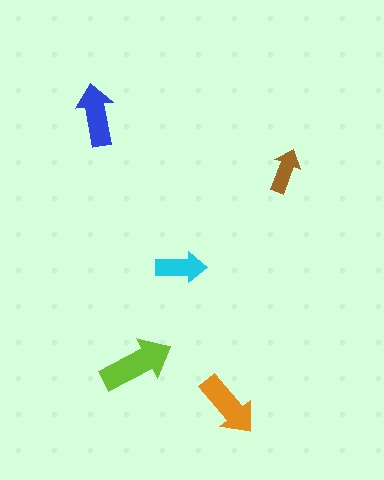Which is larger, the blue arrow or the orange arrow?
The orange one.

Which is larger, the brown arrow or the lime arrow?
The lime one.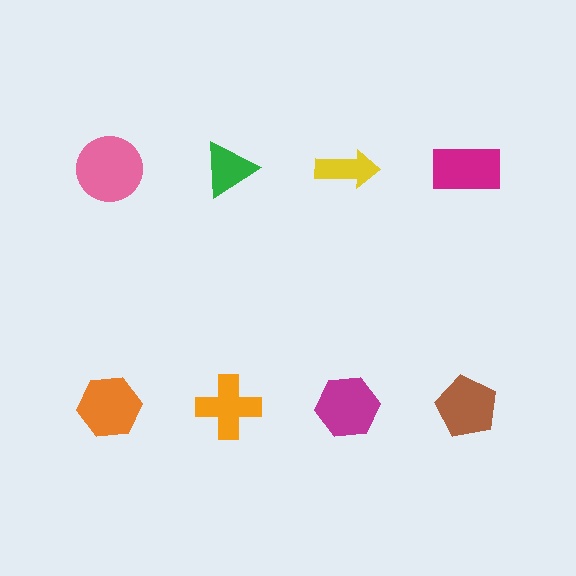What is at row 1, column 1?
A pink circle.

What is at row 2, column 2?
An orange cross.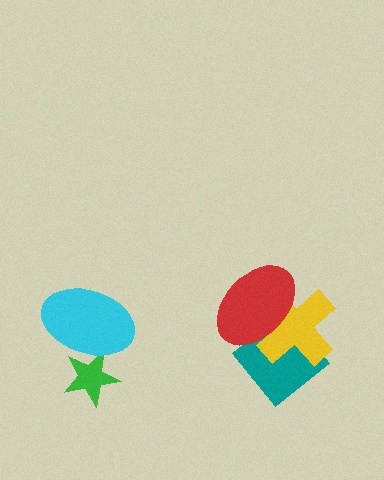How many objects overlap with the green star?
1 object overlaps with the green star.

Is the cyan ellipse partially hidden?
No, no other shape covers it.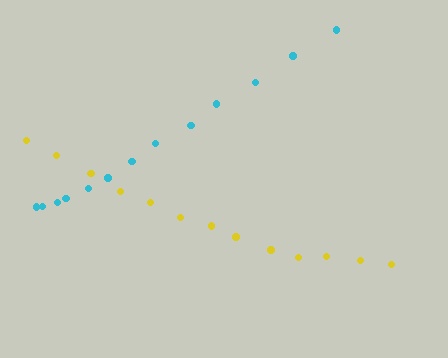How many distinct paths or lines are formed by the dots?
There are 2 distinct paths.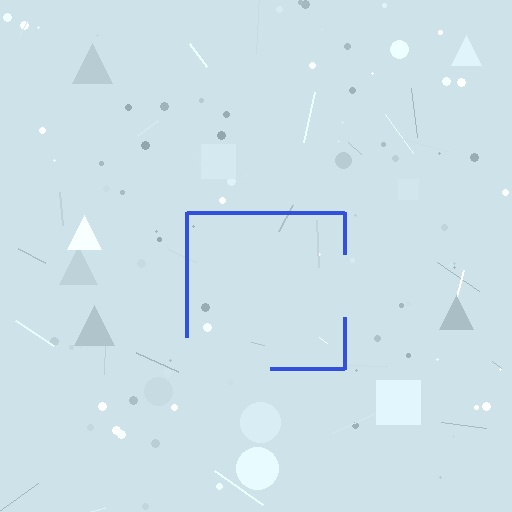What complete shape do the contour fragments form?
The contour fragments form a square.